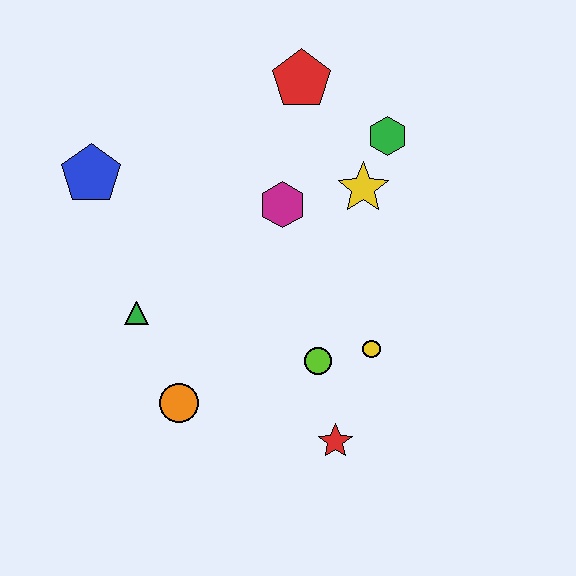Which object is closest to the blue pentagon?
The green triangle is closest to the blue pentagon.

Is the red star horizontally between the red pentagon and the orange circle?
No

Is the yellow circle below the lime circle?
No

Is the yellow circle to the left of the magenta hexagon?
No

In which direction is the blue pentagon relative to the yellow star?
The blue pentagon is to the left of the yellow star.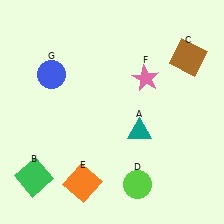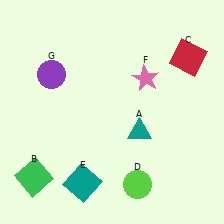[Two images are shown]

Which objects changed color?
C changed from brown to red. E changed from orange to teal. G changed from blue to purple.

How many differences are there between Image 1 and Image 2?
There are 3 differences between the two images.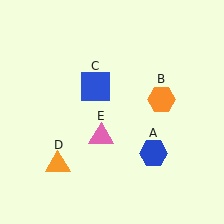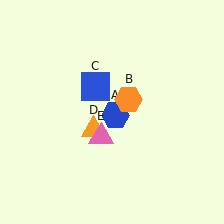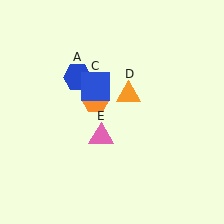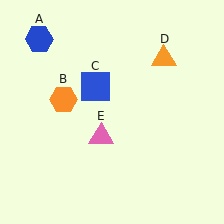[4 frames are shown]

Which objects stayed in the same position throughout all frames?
Blue square (object C) and pink triangle (object E) remained stationary.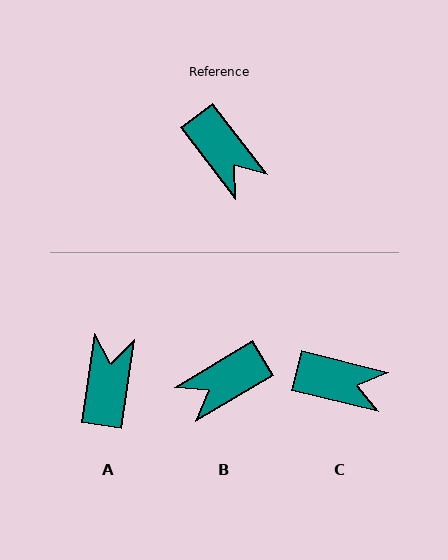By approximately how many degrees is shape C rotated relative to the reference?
Approximately 39 degrees counter-clockwise.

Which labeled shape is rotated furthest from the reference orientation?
A, about 134 degrees away.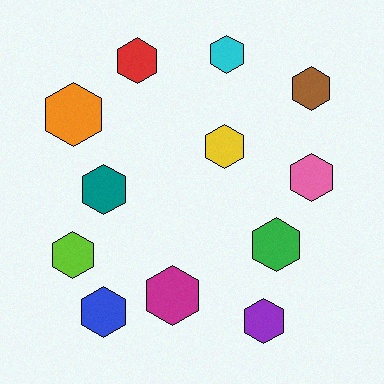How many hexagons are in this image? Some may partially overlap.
There are 12 hexagons.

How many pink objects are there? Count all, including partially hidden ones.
There is 1 pink object.